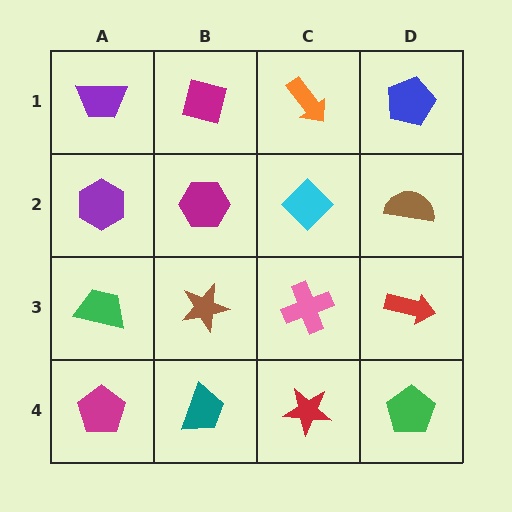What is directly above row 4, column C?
A pink cross.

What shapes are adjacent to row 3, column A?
A purple hexagon (row 2, column A), a magenta pentagon (row 4, column A), a brown star (row 3, column B).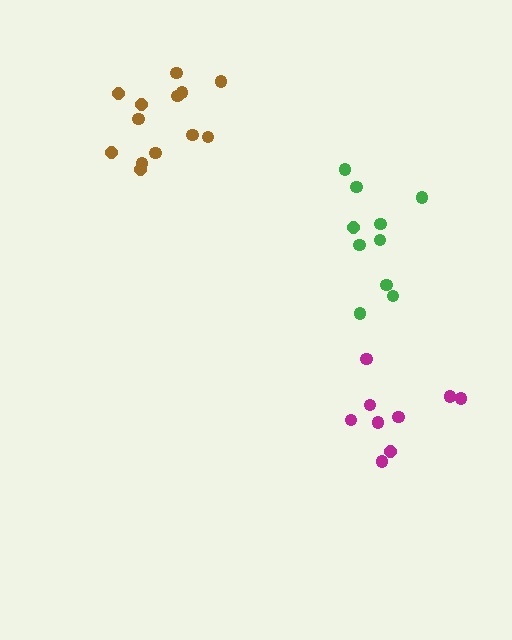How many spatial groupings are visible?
There are 3 spatial groupings.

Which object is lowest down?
The magenta cluster is bottommost.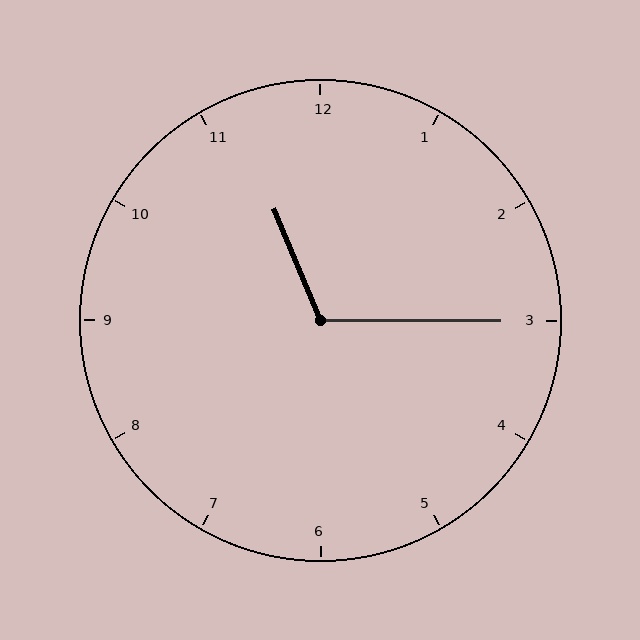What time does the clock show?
11:15.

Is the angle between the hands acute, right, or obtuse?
It is obtuse.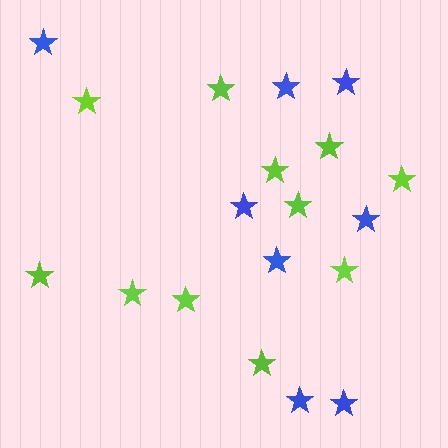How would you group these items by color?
There are 2 groups: one group of lime stars (11) and one group of blue stars (8).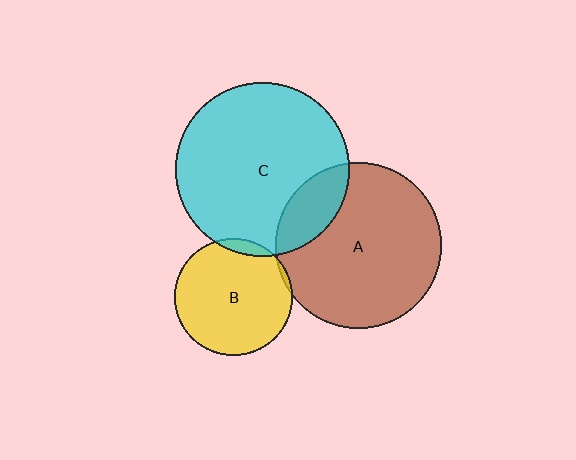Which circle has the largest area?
Circle C (cyan).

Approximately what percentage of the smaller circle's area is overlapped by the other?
Approximately 20%.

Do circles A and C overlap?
Yes.